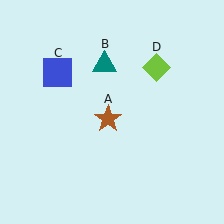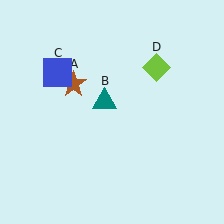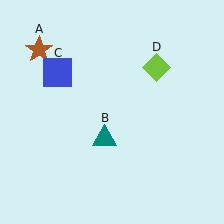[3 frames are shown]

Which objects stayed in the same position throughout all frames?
Blue square (object C) and lime diamond (object D) remained stationary.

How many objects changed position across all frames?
2 objects changed position: brown star (object A), teal triangle (object B).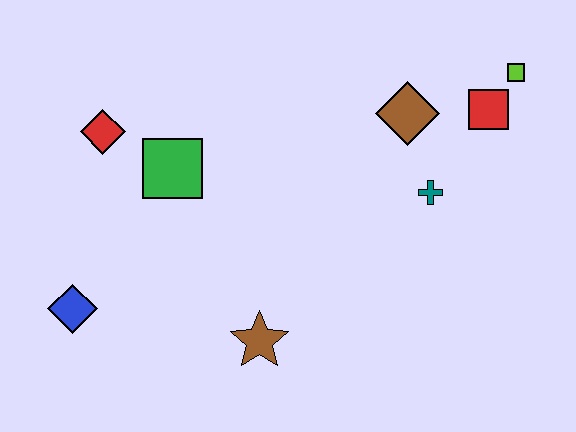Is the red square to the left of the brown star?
No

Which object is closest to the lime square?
The red square is closest to the lime square.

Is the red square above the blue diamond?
Yes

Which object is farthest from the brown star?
The lime square is farthest from the brown star.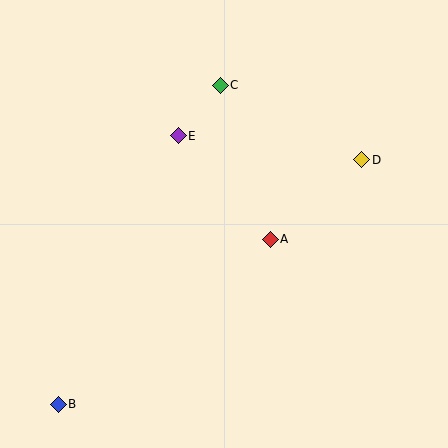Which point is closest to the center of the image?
Point A at (270, 239) is closest to the center.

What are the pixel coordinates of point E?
Point E is at (178, 136).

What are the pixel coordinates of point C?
Point C is at (220, 85).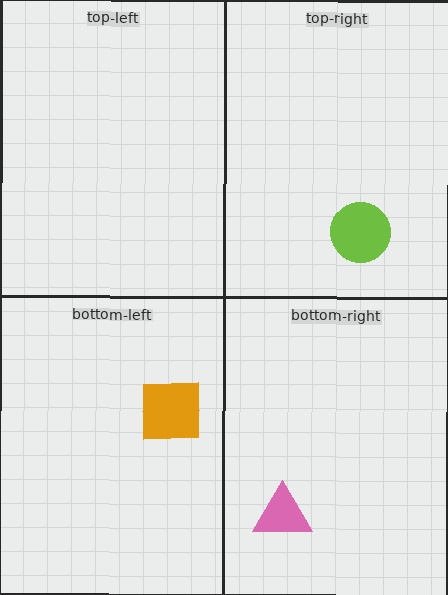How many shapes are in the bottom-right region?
1.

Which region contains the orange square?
The bottom-left region.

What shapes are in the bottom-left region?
The orange square.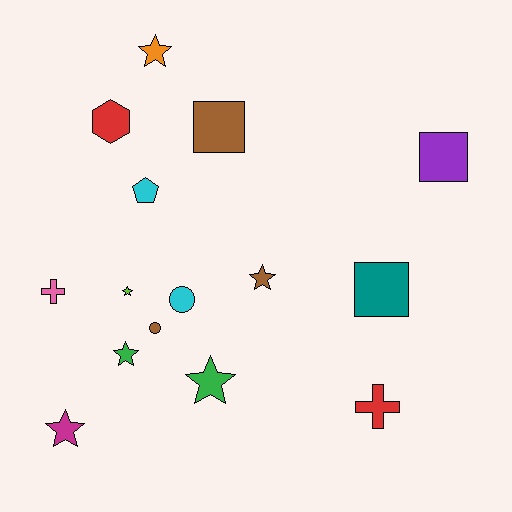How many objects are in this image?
There are 15 objects.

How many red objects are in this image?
There are 2 red objects.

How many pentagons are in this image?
There is 1 pentagon.